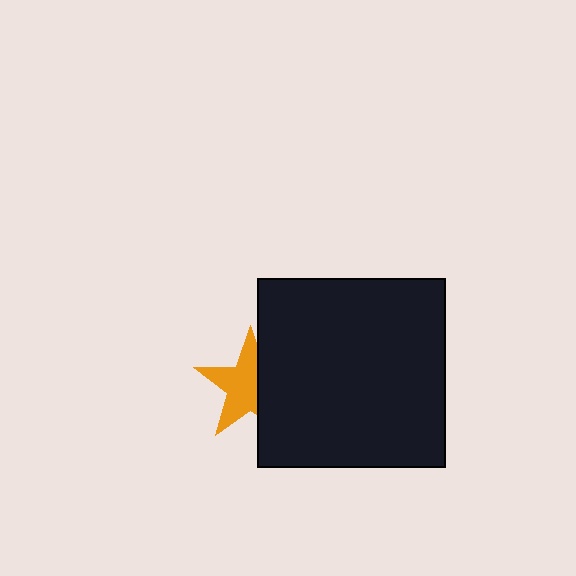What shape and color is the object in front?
The object in front is a black square.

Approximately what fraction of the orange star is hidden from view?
Roughly 38% of the orange star is hidden behind the black square.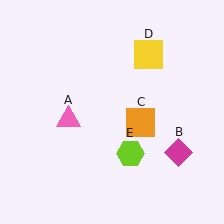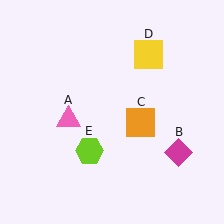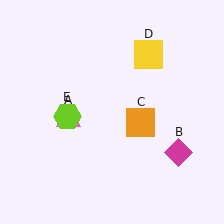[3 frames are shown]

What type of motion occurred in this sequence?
The lime hexagon (object E) rotated clockwise around the center of the scene.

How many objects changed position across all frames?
1 object changed position: lime hexagon (object E).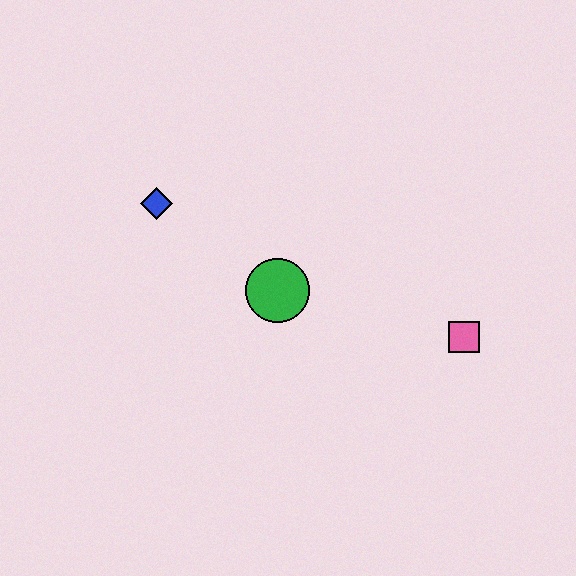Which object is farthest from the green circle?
The pink square is farthest from the green circle.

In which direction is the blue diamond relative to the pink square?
The blue diamond is to the left of the pink square.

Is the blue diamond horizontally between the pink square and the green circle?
No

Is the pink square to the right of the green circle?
Yes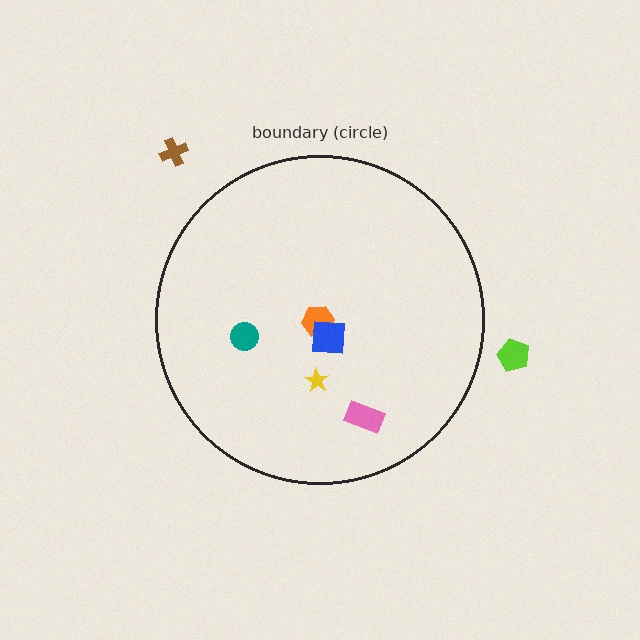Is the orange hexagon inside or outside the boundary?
Inside.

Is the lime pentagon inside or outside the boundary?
Outside.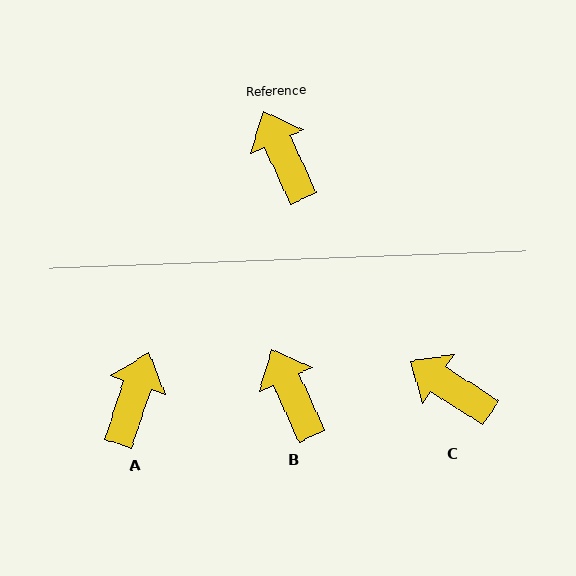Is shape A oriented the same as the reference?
No, it is off by about 43 degrees.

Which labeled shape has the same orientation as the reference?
B.